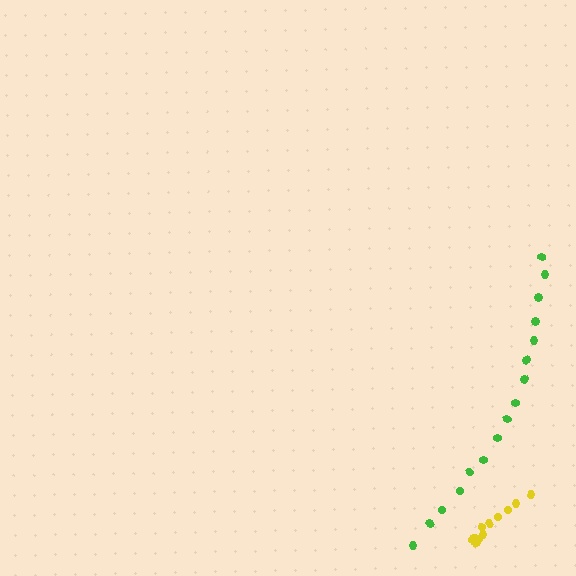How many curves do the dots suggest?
There are 2 distinct paths.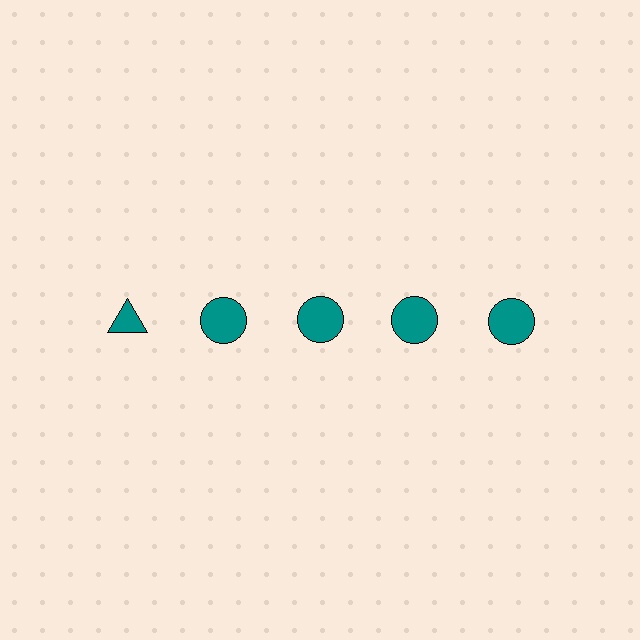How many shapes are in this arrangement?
There are 5 shapes arranged in a grid pattern.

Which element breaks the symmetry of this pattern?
The teal triangle in the top row, leftmost column breaks the symmetry. All other shapes are teal circles.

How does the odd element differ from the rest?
It has a different shape: triangle instead of circle.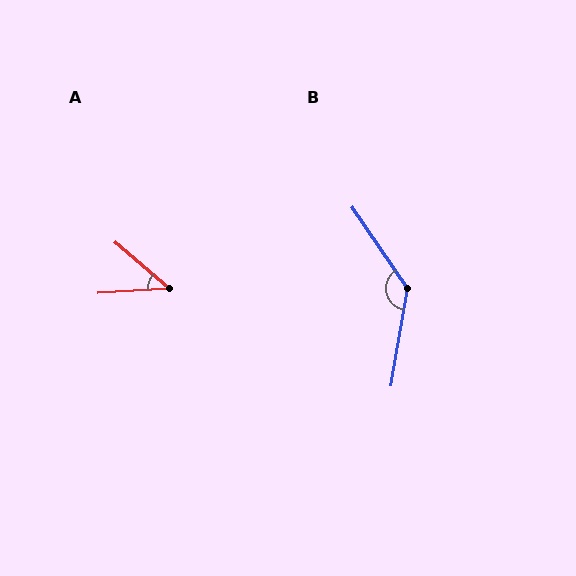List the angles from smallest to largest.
A (44°), B (136°).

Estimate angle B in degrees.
Approximately 136 degrees.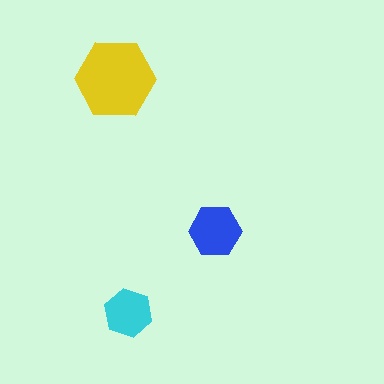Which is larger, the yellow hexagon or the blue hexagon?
The yellow one.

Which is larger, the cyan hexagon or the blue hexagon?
The blue one.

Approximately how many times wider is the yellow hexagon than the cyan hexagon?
About 1.5 times wider.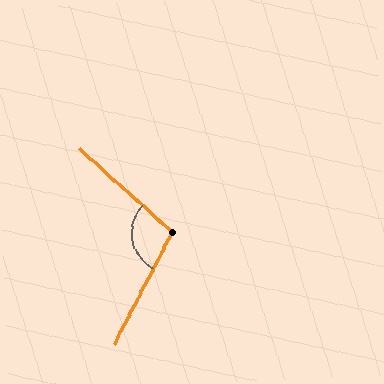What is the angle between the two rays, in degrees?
Approximately 105 degrees.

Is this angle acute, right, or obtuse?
It is obtuse.